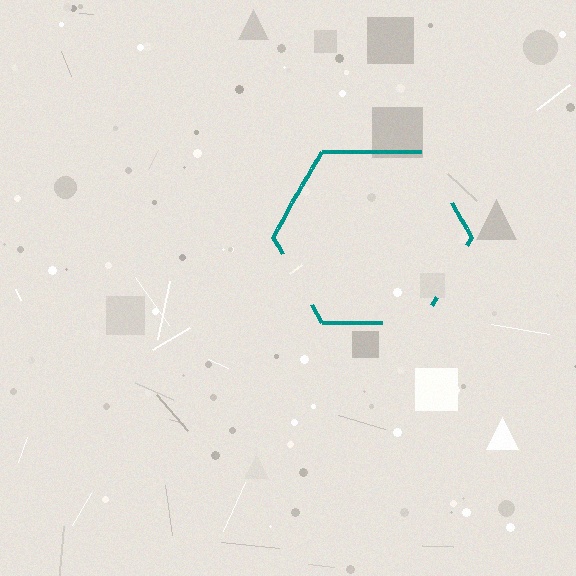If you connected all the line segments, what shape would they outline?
They would outline a hexagon.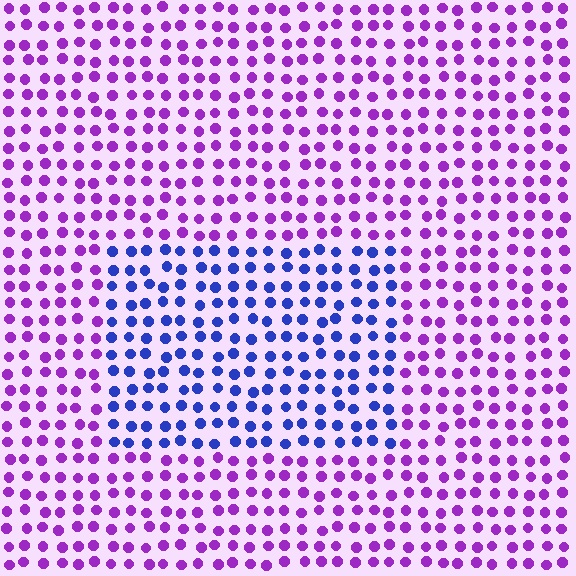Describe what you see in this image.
The image is filled with small purple elements in a uniform arrangement. A rectangle-shaped region is visible where the elements are tinted to a slightly different hue, forming a subtle color boundary.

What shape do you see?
I see a rectangle.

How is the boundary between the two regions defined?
The boundary is defined purely by a slight shift in hue (about 53 degrees). Spacing, size, and orientation are identical on both sides.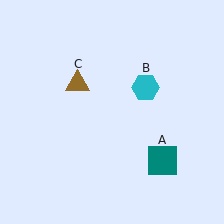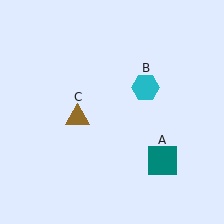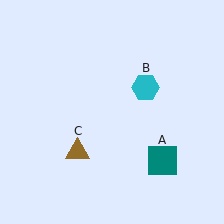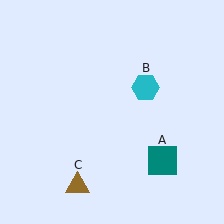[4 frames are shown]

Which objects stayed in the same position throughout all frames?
Teal square (object A) and cyan hexagon (object B) remained stationary.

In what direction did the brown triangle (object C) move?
The brown triangle (object C) moved down.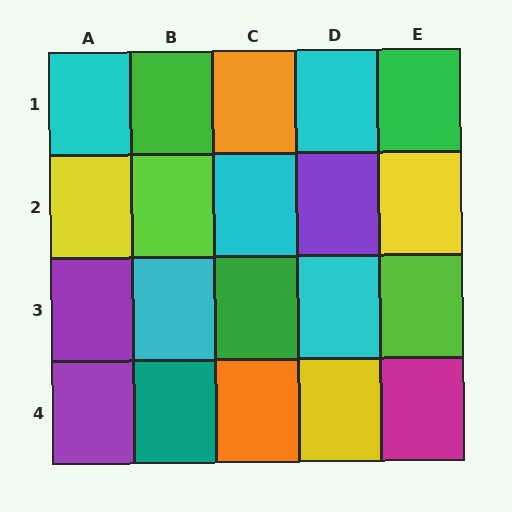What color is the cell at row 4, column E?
Magenta.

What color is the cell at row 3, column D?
Cyan.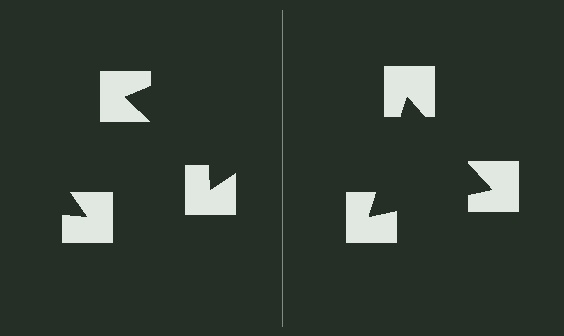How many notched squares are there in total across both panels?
6 — 3 on each side.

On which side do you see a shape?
An illusory triangle appears on the right side. On the left side the wedge cuts are rotated, so no coherent shape forms.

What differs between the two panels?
The notched squares are positioned identically on both sides; only the wedge orientations differ. On the right they align to a triangle; on the left they are misaligned.